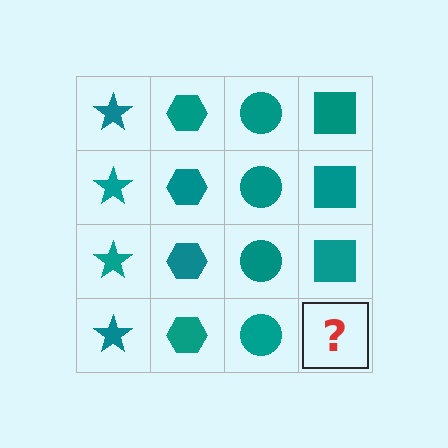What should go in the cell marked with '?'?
The missing cell should contain a teal square.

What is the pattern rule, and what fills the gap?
The rule is that each column has a consistent shape. The gap should be filled with a teal square.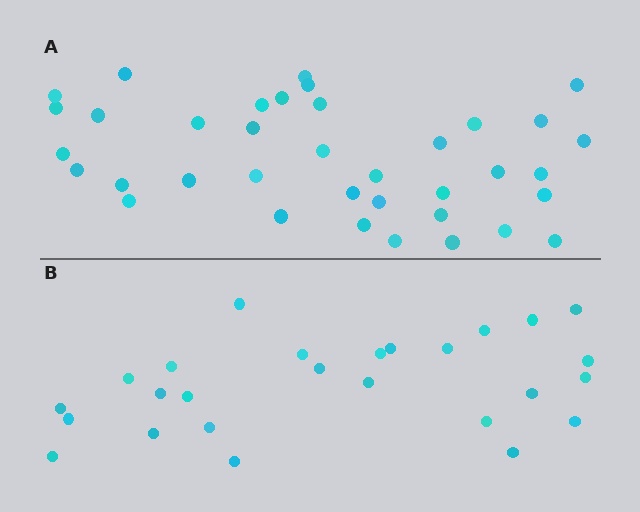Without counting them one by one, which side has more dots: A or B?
Region A (the top region) has more dots.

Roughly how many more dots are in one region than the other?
Region A has roughly 12 or so more dots than region B.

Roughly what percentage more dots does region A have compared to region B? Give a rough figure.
About 40% more.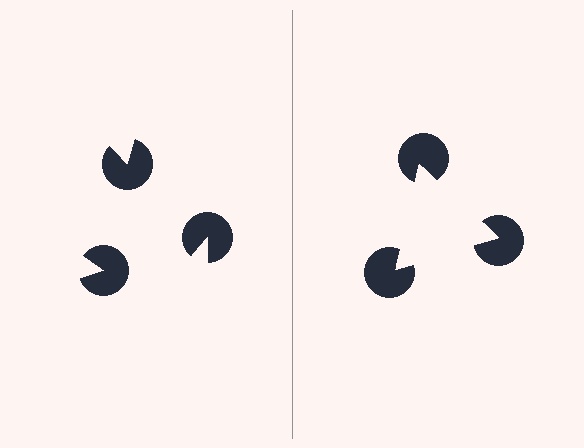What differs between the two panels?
The pac-man discs are positioned identically on both sides; only the wedge orientations differ. On the right they align to a triangle; on the left they are misaligned.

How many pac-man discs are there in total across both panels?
6 — 3 on each side.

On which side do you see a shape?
An illusory triangle appears on the right side. On the left side the wedge cuts are rotated, so no coherent shape forms.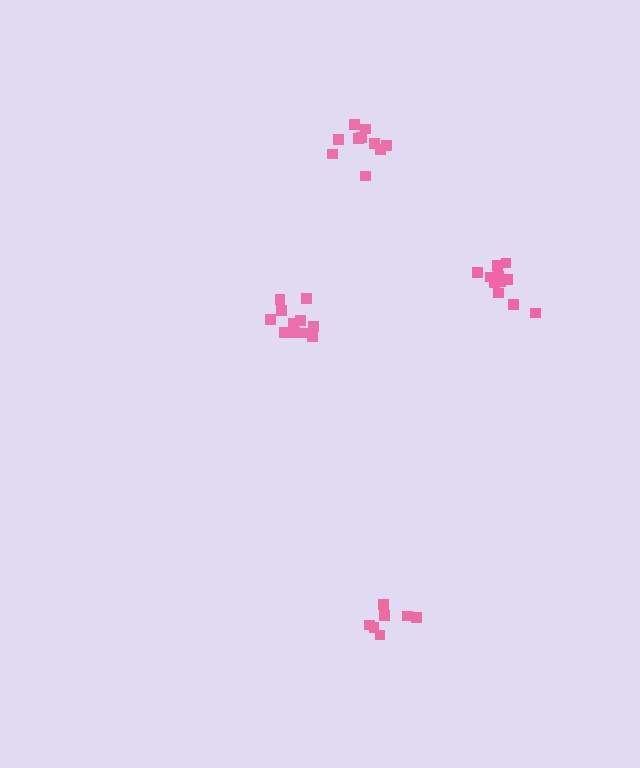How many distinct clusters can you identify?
There are 4 distinct clusters.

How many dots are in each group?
Group 1: 11 dots, Group 2: 10 dots, Group 3: 7 dots, Group 4: 12 dots (40 total).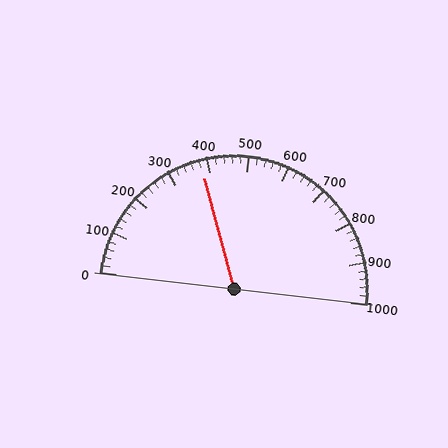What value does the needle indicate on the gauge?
The needle indicates approximately 380.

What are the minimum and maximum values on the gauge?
The gauge ranges from 0 to 1000.